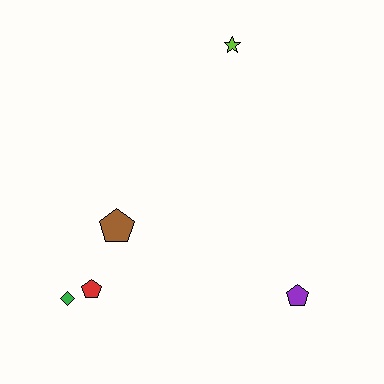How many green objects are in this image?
There is 1 green object.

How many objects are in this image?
There are 5 objects.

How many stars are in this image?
There is 1 star.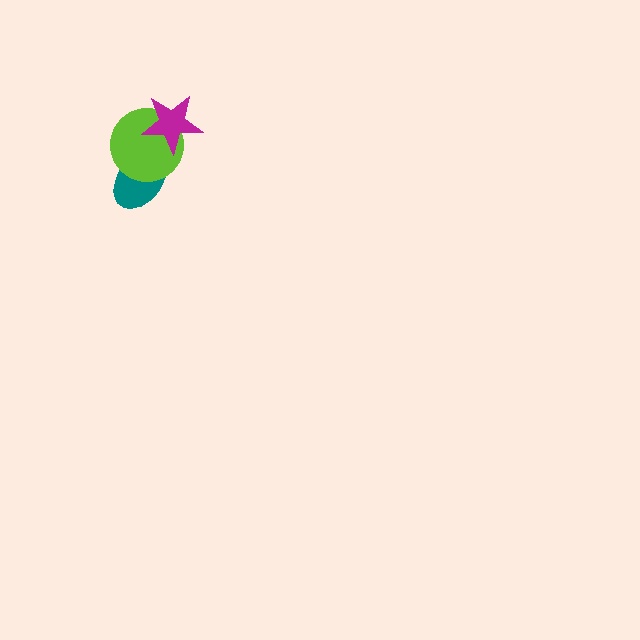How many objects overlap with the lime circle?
2 objects overlap with the lime circle.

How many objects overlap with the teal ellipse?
1 object overlaps with the teal ellipse.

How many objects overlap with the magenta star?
1 object overlaps with the magenta star.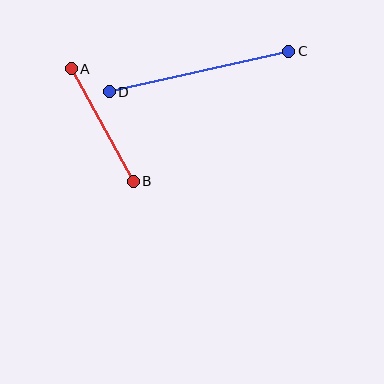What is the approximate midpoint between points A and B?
The midpoint is at approximately (102, 125) pixels.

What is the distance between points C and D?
The distance is approximately 184 pixels.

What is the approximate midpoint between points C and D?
The midpoint is at approximately (199, 72) pixels.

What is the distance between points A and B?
The distance is approximately 128 pixels.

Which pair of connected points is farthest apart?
Points C and D are farthest apart.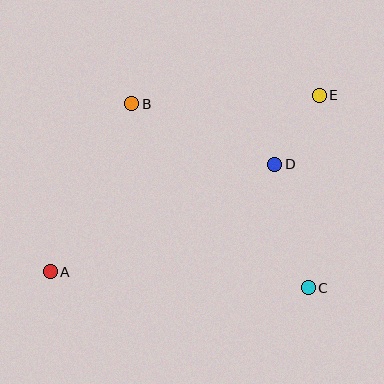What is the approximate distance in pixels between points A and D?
The distance between A and D is approximately 249 pixels.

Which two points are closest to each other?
Points D and E are closest to each other.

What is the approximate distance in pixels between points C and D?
The distance between C and D is approximately 128 pixels.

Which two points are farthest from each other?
Points A and E are farthest from each other.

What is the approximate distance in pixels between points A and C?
The distance between A and C is approximately 259 pixels.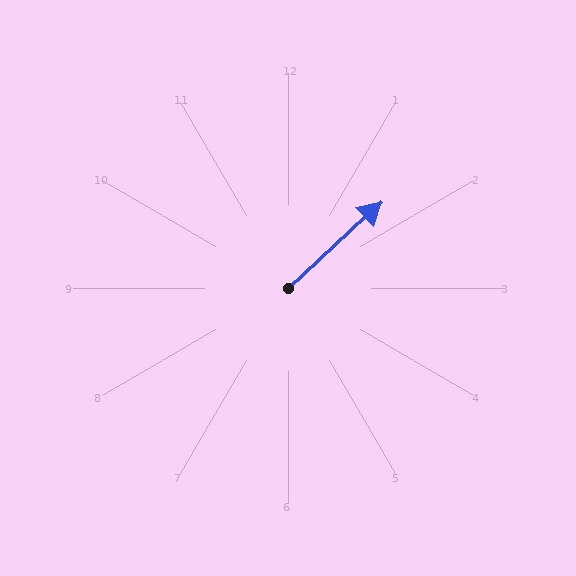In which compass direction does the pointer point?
Northeast.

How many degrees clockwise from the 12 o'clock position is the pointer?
Approximately 47 degrees.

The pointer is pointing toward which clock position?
Roughly 2 o'clock.